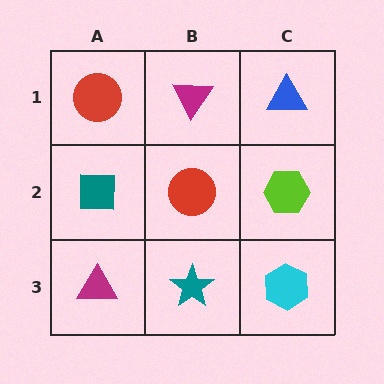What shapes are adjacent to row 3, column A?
A teal square (row 2, column A), a teal star (row 3, column B).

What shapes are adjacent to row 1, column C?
A lime hexagon (row 2, column C), a magenta triangle (row 1, column B).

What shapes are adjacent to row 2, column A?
A red circle (row 1, column A), a magenta triangle (row 3, column A), a red circle (row 2, column B).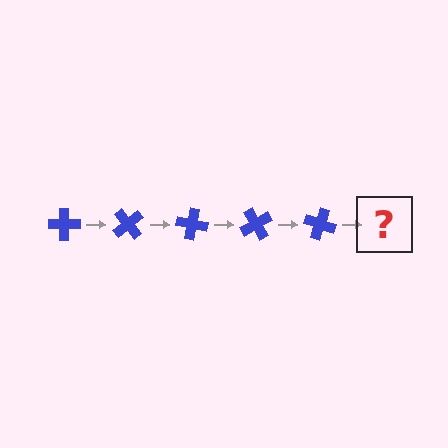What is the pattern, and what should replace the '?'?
The pattern is that the cross rotates 50 degrees each step. The '?' should be a blue cross rotated 250 degrees.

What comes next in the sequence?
The next element should be a blue cross rotated 250 degrees.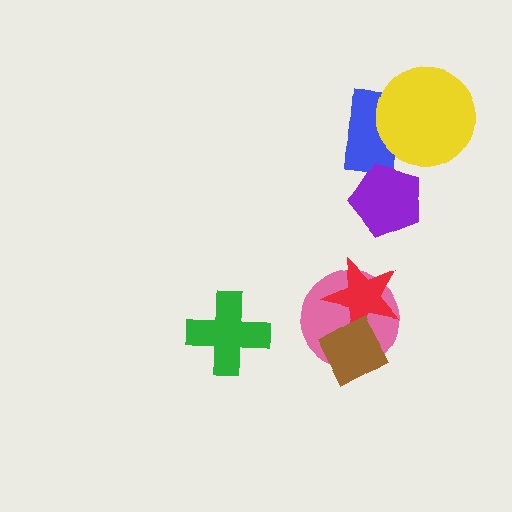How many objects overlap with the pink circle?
2 objects overlap with the pink circle.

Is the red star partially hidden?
Yes, it is partially covered by another shape.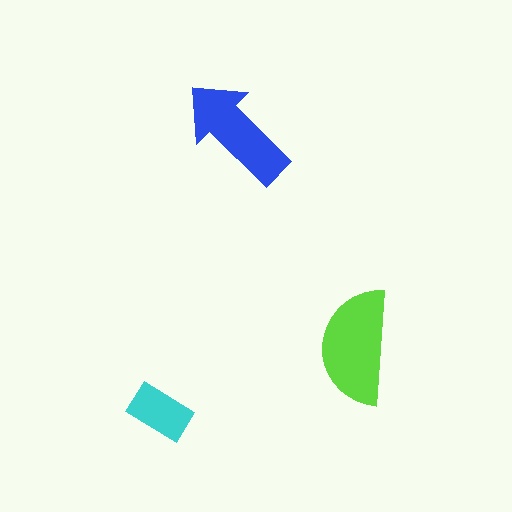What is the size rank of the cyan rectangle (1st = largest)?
3rd.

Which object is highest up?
The blue arrow is topmost.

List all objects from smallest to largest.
The cyan rectangle, the blue arrow, the lime semicircle.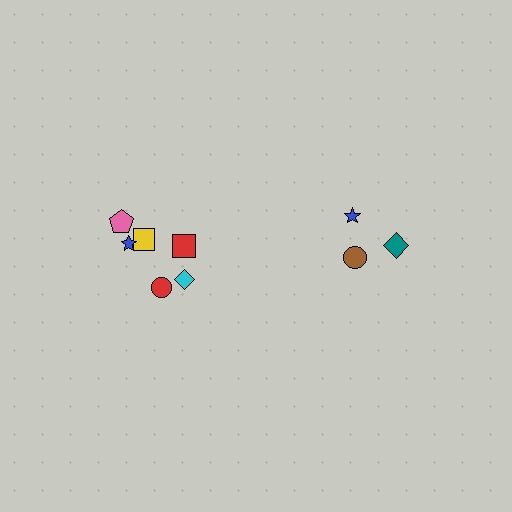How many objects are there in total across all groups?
There are 9 objects.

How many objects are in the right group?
There are 3 objects.